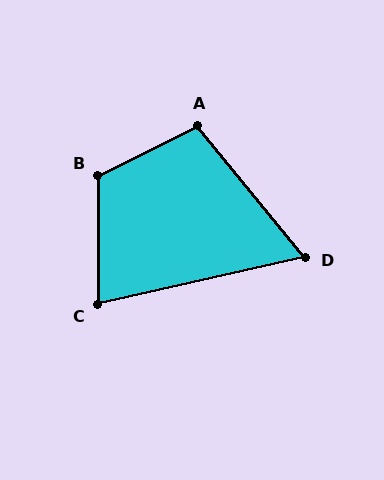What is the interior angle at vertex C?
Approximately 77 degrees (acute).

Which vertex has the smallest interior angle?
D, at approximately 64 degrees.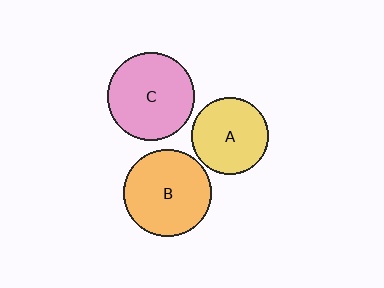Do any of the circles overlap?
No, none of the circles overlap.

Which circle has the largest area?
Circle C (pink).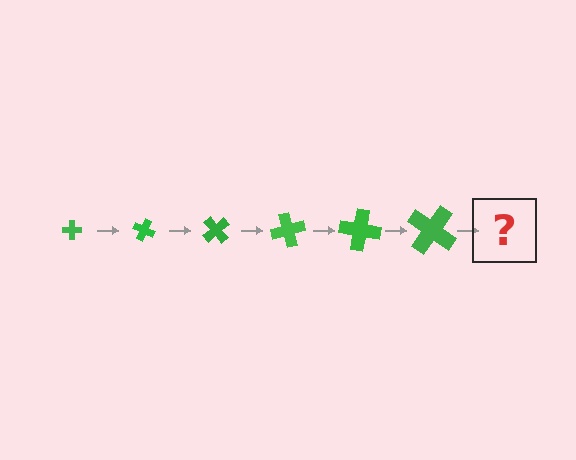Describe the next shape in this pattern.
It should be a cross, larger than the previous one and rotated 150 degrees from the start.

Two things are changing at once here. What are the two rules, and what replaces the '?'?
The two rules are that the cross grows larger each step and it rotates 25 degrees each step. The '?' should be a cross, larger than the previous one and rotated 150 degrees from the start.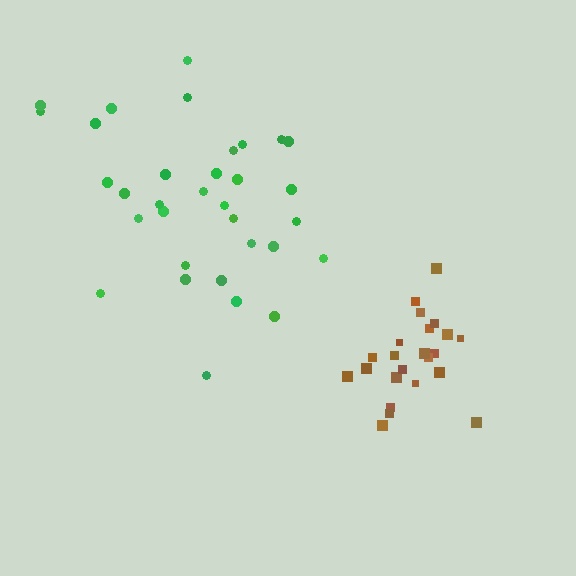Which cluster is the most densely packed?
Brown.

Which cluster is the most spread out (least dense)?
Green.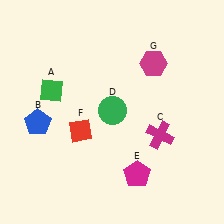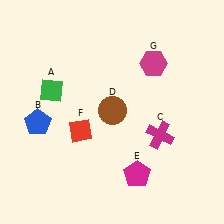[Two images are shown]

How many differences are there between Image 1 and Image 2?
There is 1 difference between the two images.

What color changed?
The circle (D) changed from green in Image 1 to brown in Image 2.